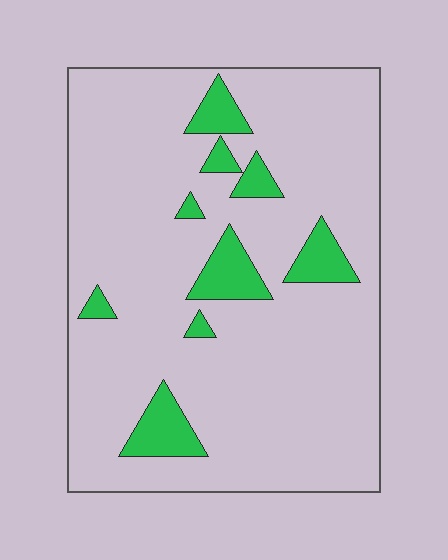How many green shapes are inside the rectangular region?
9.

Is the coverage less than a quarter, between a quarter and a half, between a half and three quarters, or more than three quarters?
Less than a quarter.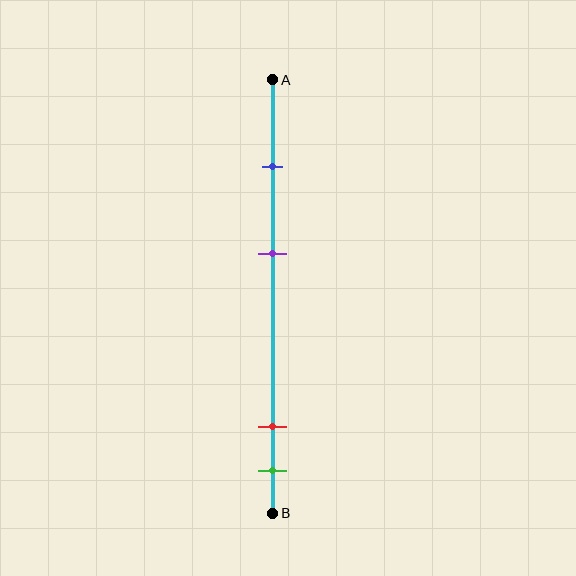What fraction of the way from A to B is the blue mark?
The blue mark is approximately 20% (0.2) of the way from A to B.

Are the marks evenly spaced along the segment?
No, the marks are not evenly spaced.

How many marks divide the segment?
There are 4 marks dividing the segment.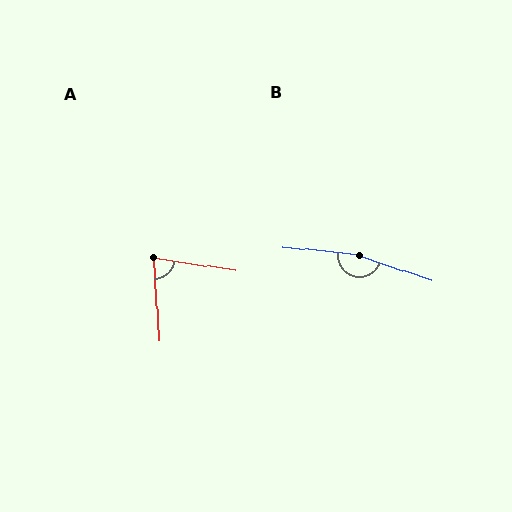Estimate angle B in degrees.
Approximately 167 degrees.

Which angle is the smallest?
A, at approximately 78 degrees.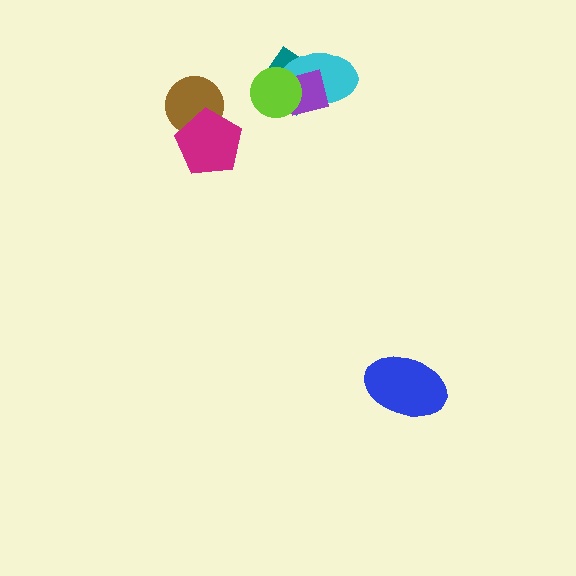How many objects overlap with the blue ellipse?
0 objects overlap with the blue ellipse.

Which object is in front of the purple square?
The lime circle is in front of the purple square.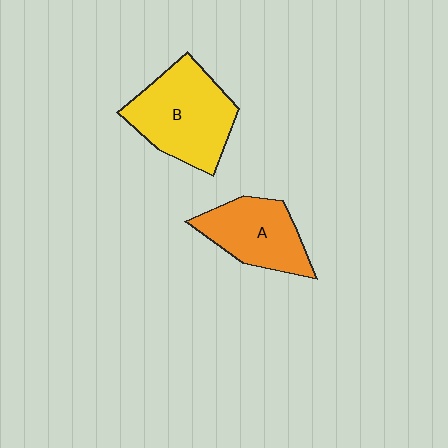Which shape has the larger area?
Shape B (yellow).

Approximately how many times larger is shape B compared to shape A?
Approximately 1.4 times.